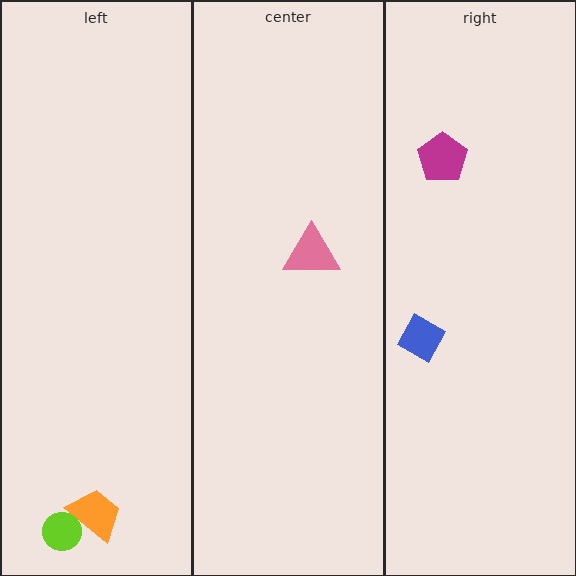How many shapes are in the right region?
2.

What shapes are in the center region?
The pink triangle.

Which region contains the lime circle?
The left region.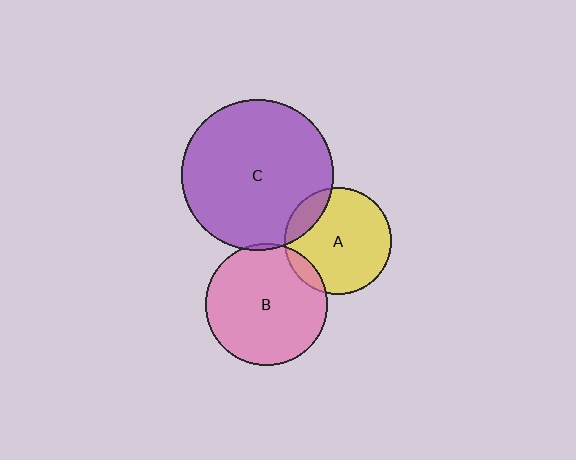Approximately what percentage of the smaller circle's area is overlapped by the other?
Approximately 5%.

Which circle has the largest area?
Circle C (purple).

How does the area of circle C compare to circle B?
Approximately 1.5 times.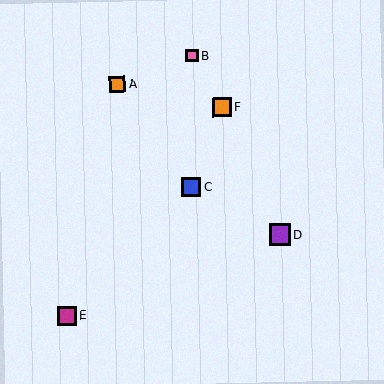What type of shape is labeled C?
Shape C is a blue square.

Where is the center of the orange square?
The center of the orange square is at (117, 85).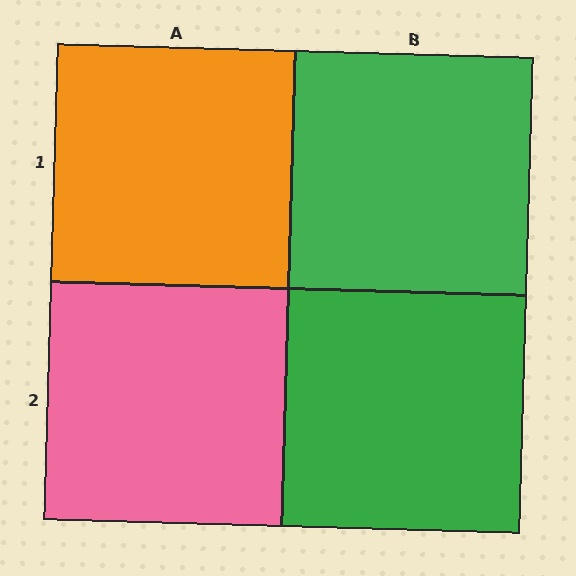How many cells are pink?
1 cell is pink.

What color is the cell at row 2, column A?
Pink.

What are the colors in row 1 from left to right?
Orange, green.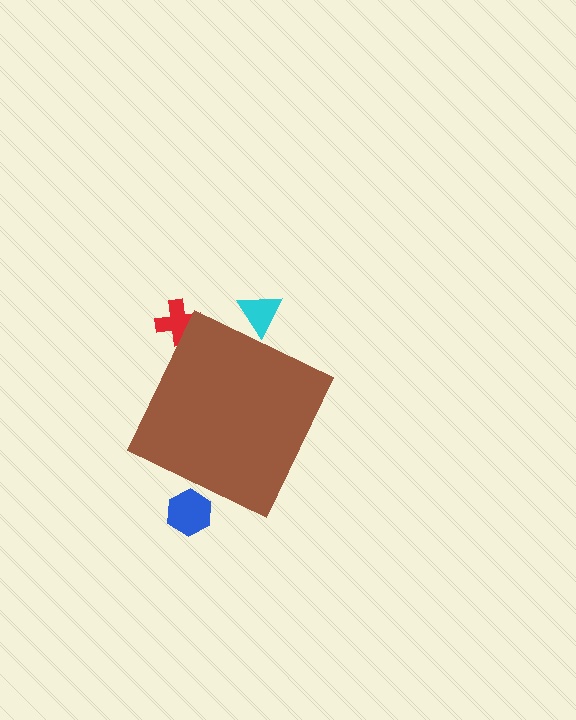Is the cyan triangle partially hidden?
Yes, the cyan triangle is partially hidden behind the brown diamond.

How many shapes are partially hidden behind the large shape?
3 shapes are partially hidden.